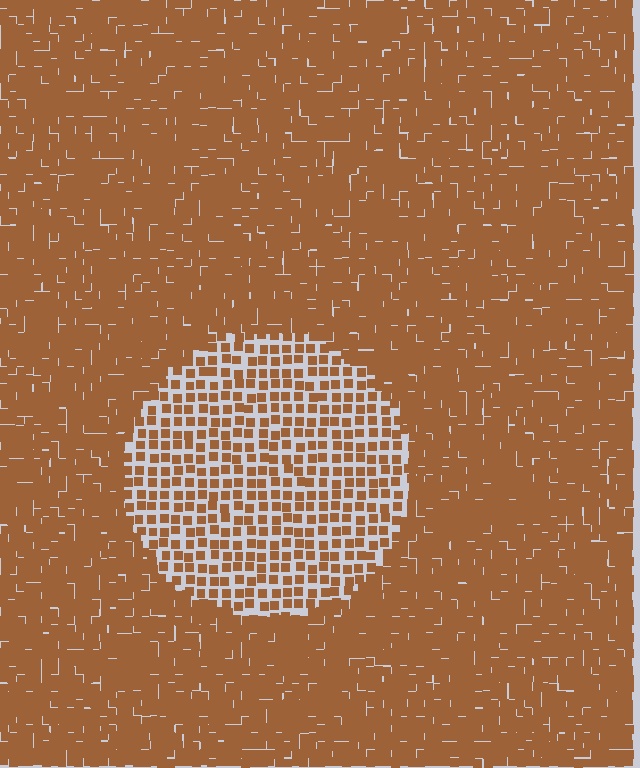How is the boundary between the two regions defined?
The boundary is defined by a change in element density (approximately 2.2x ratio). All elements are the same color, size, and shape.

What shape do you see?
I see a circle.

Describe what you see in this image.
The image contains small brown elements arranged at two different densities. A circle-shaped region is visible where the elements are less densely packed than the surrounding area.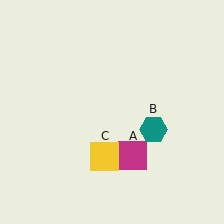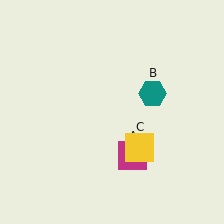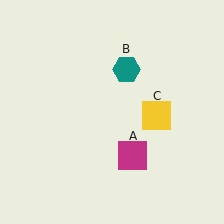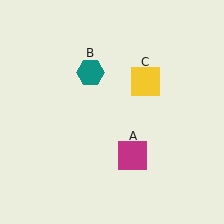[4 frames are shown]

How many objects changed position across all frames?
2 objects changed position: teal hexagon (object B), yellow square (object C).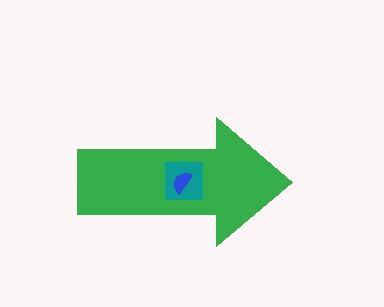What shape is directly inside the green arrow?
The teal square.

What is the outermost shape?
The green arrow.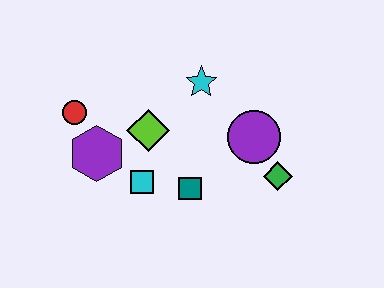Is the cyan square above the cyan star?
No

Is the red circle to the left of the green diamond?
Yes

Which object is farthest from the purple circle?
The red circle is farthest from the purple circle.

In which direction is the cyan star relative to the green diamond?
The cyan star is above the green diamond.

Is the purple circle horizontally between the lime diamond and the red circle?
No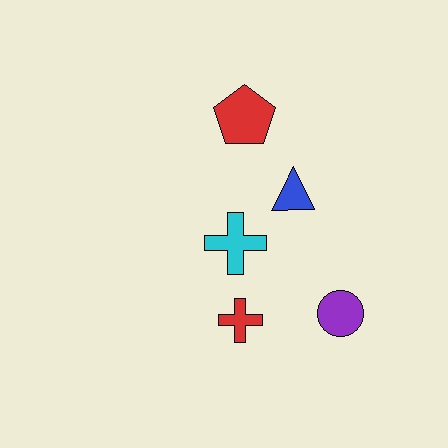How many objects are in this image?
There are 5 objects.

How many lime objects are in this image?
There are no lime objects.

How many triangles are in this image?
There is 1 triangle.